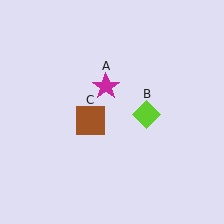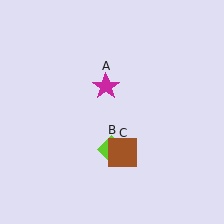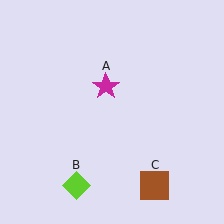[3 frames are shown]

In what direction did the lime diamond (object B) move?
The lime diamond (object B) moved down and to the left.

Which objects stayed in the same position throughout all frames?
Magenta star (object A) remained stationary.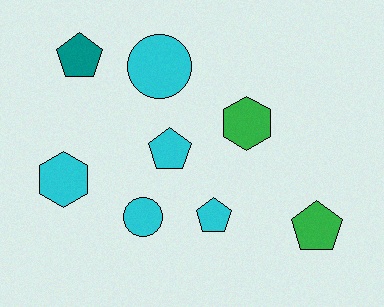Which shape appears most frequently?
Pentagon, with 4 objects.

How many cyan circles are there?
There are 2 cyan circles.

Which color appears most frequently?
Cyan, with 5 objects.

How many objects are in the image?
There are 8 objects.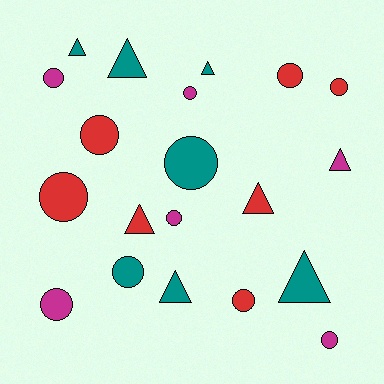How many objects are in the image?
There are 20 objects.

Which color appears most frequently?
Red, with 7 objects.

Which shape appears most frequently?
Circle, with 12 objects.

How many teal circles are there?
There are 2 teal circles.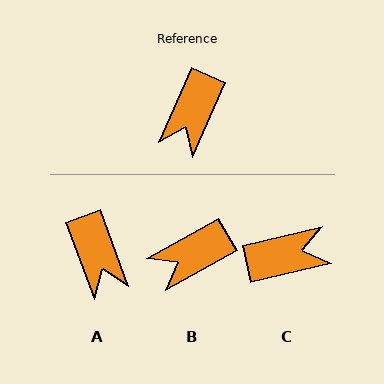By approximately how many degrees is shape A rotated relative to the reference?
Approximately 44 degrees counter-clockwise.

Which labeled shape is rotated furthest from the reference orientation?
C, about 127 degrees away.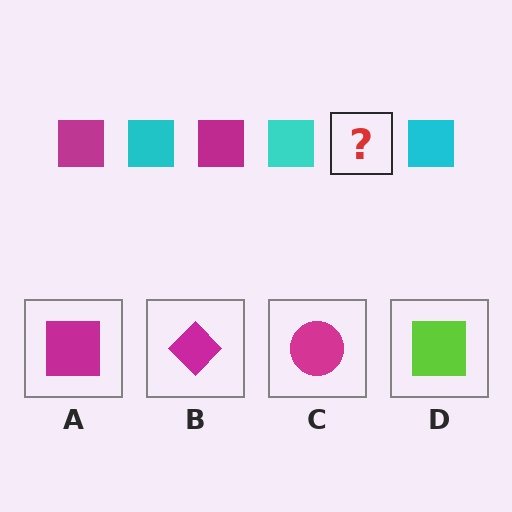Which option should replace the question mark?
Option A.